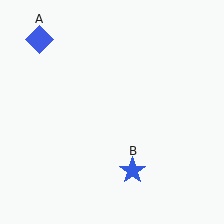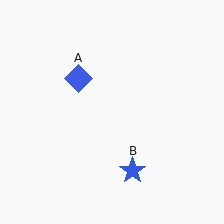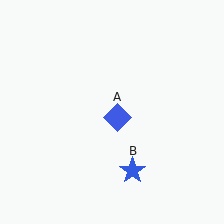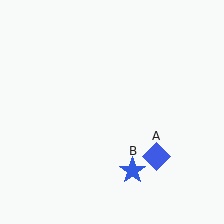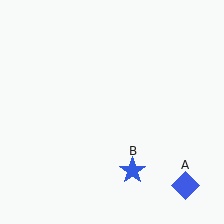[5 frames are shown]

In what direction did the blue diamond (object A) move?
The blue diamond (object A) moved down and to the right.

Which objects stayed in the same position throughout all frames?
Blue star (object B) remained stationary.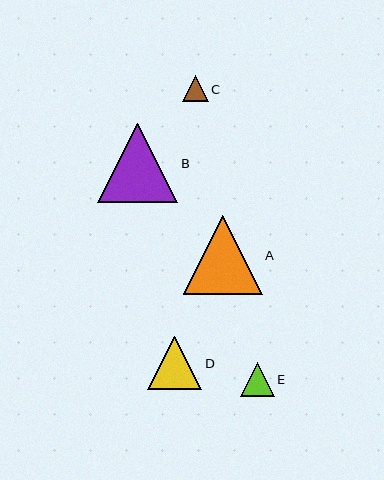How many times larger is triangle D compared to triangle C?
Triangle D is approximately 2.1 times the size of triangle C.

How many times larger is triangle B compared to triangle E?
Triangle B is approximately 2.4 times the size of triangle E.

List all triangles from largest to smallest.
From largest to smallest: B, A, D, E, C.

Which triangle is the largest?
Triangle B is the largest with a size of approximately 80 pixels.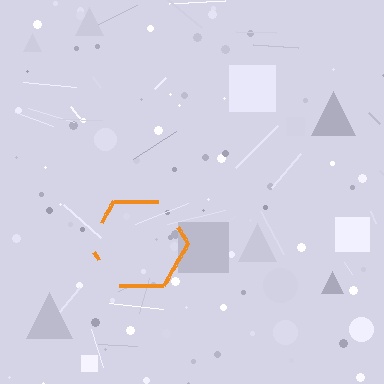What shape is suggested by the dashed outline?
The dashed outline suggests a hexagon.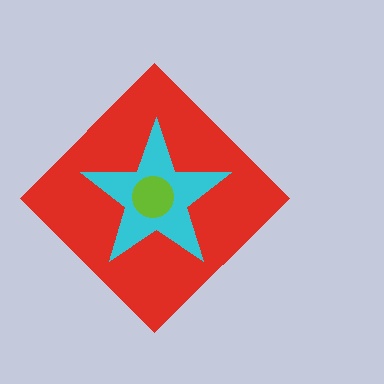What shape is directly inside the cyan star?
The lime circle.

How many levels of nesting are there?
3.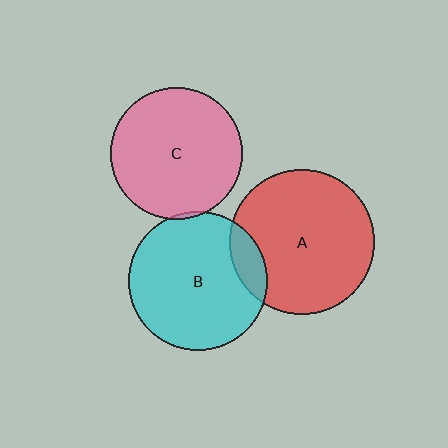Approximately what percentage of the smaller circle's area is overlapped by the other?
Approximately 10%.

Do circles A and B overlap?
Yes.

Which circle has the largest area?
Circle A (red).